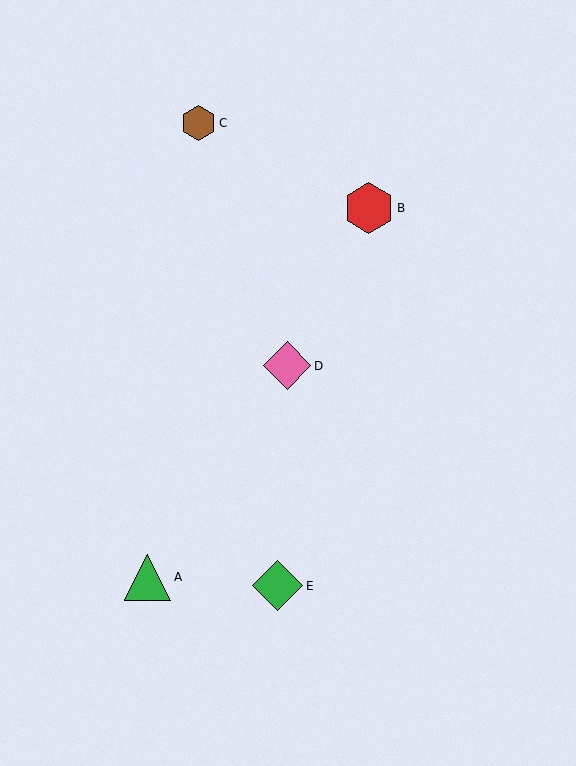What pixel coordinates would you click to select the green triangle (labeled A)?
Click at (148, 577) to select the green triangle A.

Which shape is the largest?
The green diamond (labeled E) is the largest.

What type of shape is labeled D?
Shape D is a pink diamond.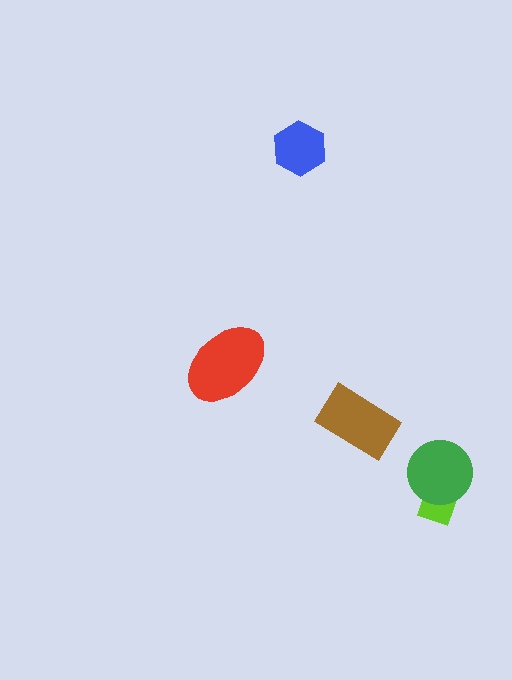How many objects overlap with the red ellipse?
0 objects overlap with the red ellipse.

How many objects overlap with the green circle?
1 object overlaps with the green circle.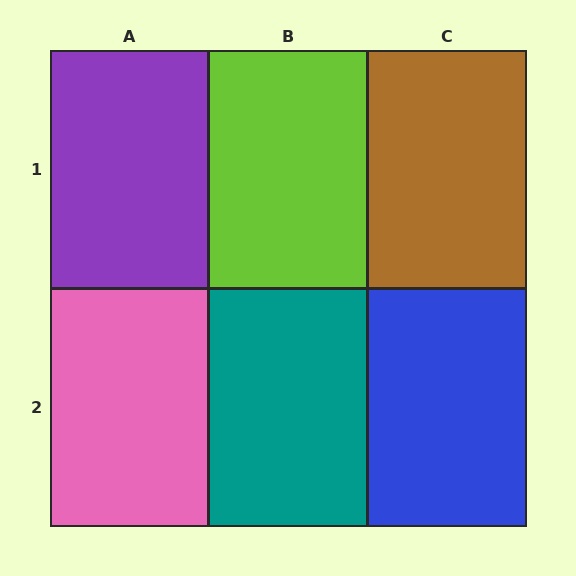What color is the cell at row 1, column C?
Brown.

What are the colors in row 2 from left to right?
Pink, teal, blue.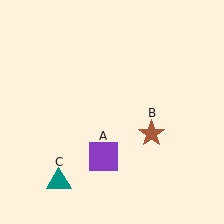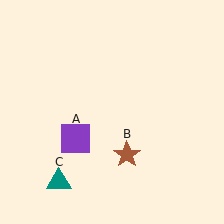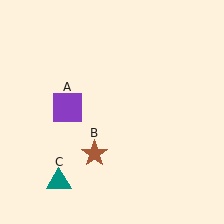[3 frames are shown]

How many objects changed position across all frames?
2 objects changed position: purple square (object A), brown star (object B).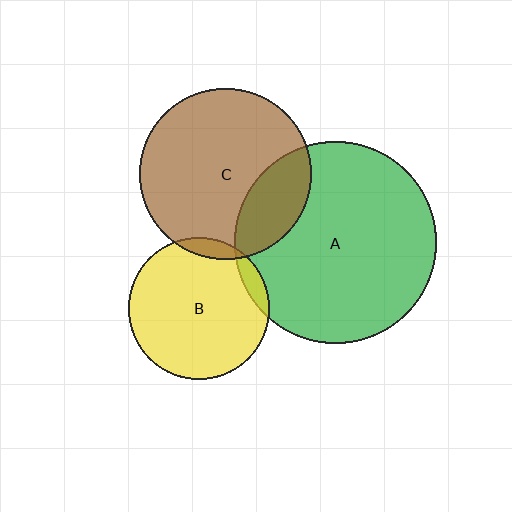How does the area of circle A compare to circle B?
Approximately 2.0 times.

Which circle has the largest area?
Circle A (green).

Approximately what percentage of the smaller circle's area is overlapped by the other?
Approximately 25%.